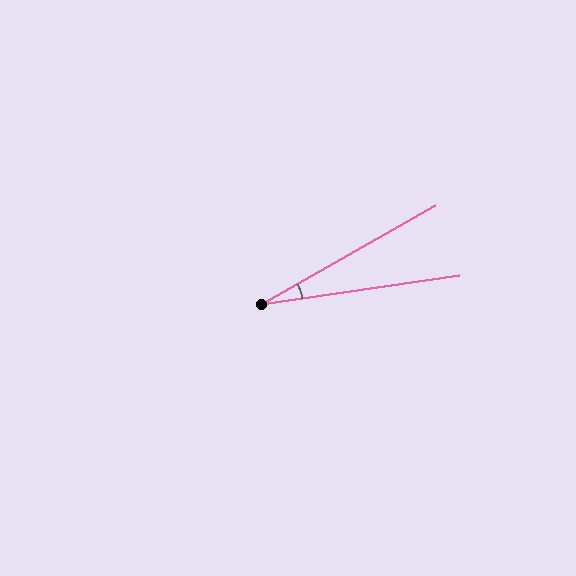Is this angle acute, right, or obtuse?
It is acute.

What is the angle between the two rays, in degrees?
Approximately 21 degrees.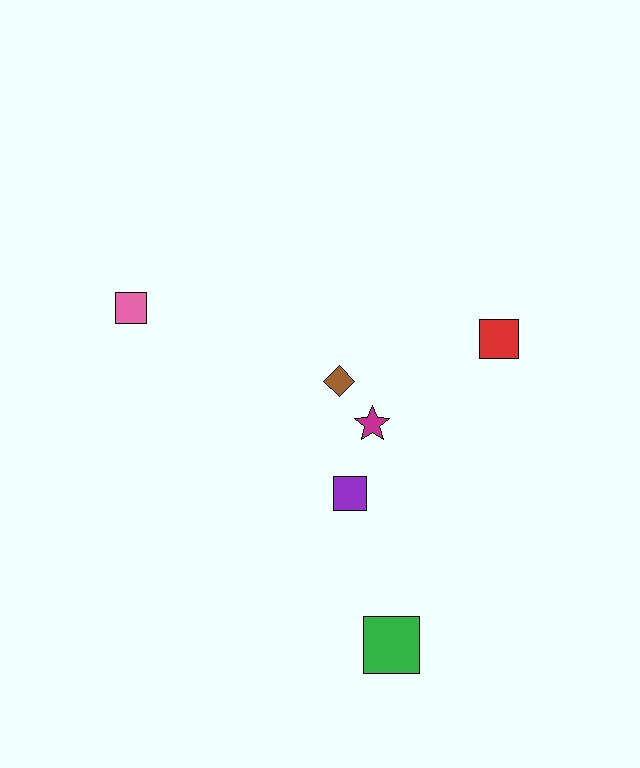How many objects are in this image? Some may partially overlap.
There are 6 objects.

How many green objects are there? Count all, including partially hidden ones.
There is 1 green object.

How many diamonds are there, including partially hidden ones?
There is 1 diamond.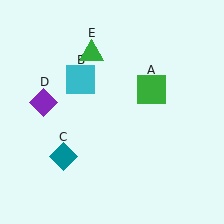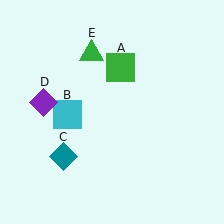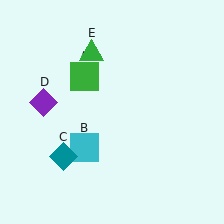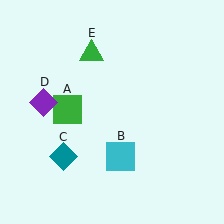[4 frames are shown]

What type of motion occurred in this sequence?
The green square (object A), cyan square (object B) rotated counterclockwise around the center of the scene.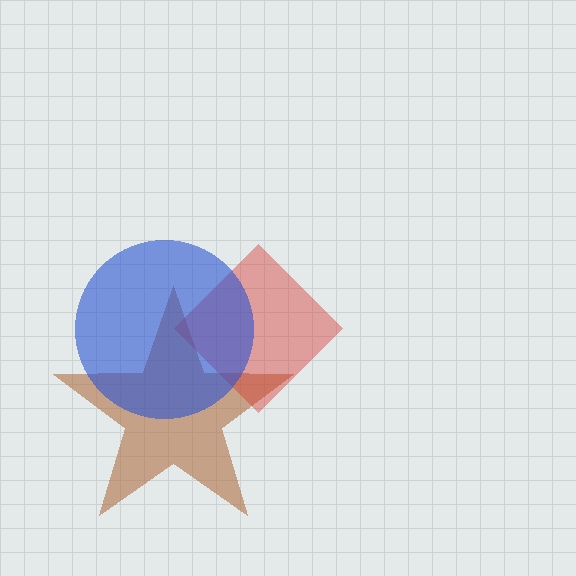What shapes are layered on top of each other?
The layered shapes are: a brown star, a red diamond, a blue circle.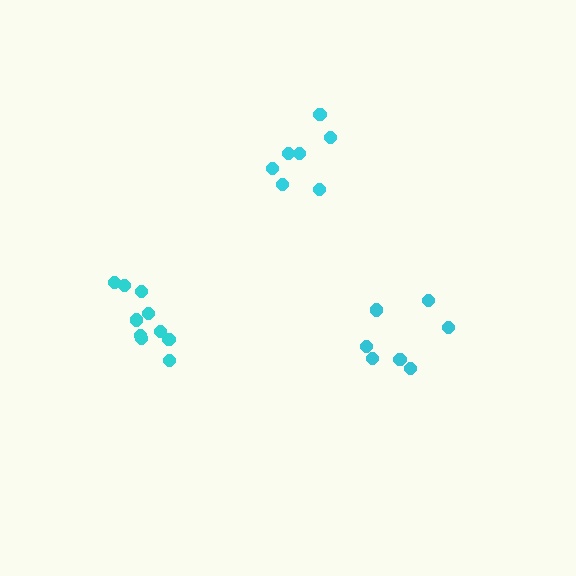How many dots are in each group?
Group 1: 10 dots, Group 2: 7 dots, Group 3: 7 dots (24 total).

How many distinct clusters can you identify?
There are 3 distinct clusters.